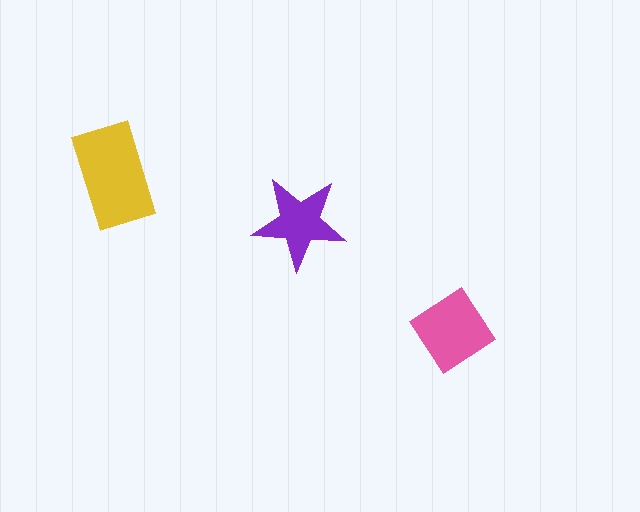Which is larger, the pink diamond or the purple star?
The pink diamond.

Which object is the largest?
The yellow rectangle.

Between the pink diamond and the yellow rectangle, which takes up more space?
The yellow rectangle.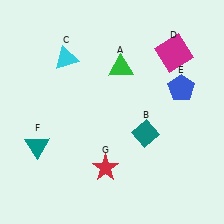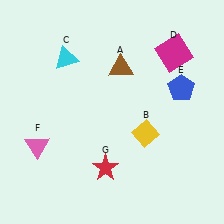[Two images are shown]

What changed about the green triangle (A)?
In Image 1, A is green. In Image 2, it changed to brown.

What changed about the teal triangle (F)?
In Image 1, F is teal. In Image 2, it changed to pink.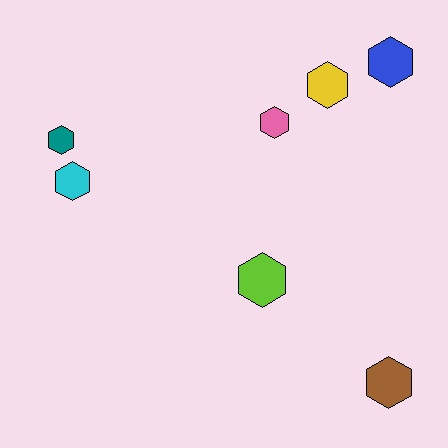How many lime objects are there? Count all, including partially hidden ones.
There is 1 lime object.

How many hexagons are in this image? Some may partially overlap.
There are 7 hexagons.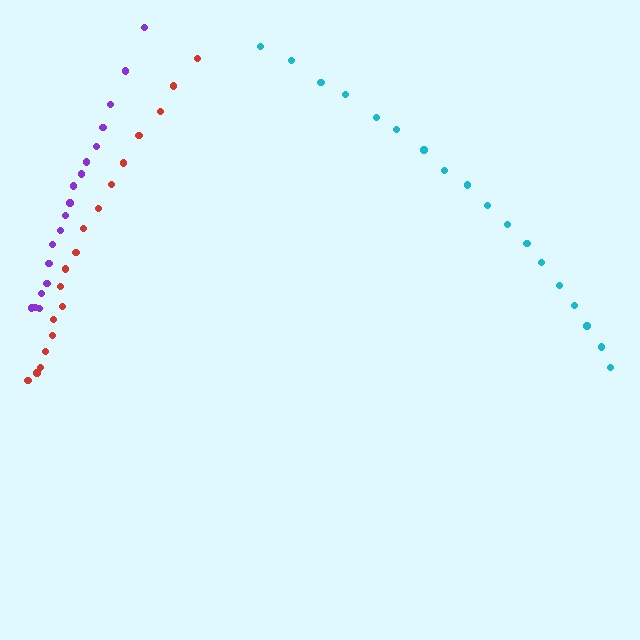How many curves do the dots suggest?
There are 3 distinct paths.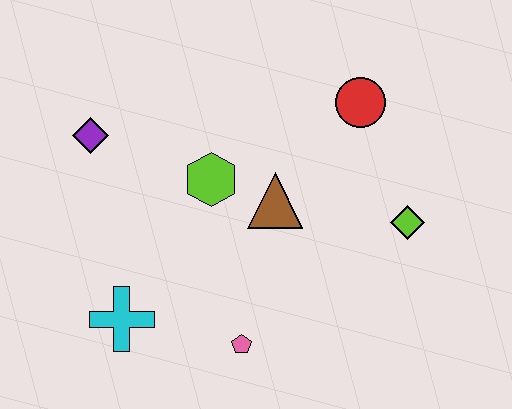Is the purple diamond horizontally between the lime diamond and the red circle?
No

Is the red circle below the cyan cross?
No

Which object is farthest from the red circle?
The cyan cross is farthest from the red circle.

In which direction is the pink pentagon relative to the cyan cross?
The pink pentagon is to the right of the cyan cross.